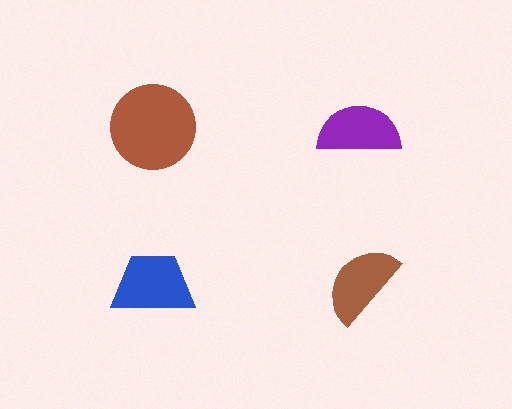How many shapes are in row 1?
2 shapes.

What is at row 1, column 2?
A purple semicircle.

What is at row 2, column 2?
A brown semicircle.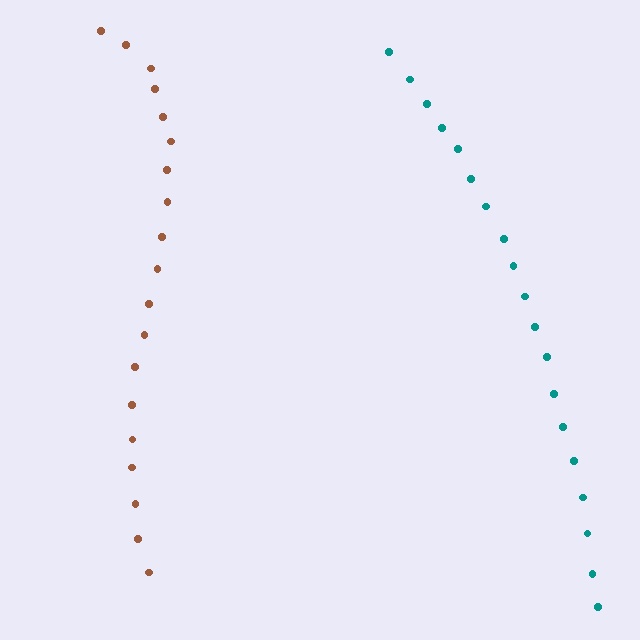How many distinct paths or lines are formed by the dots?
There are 2 distinct paths.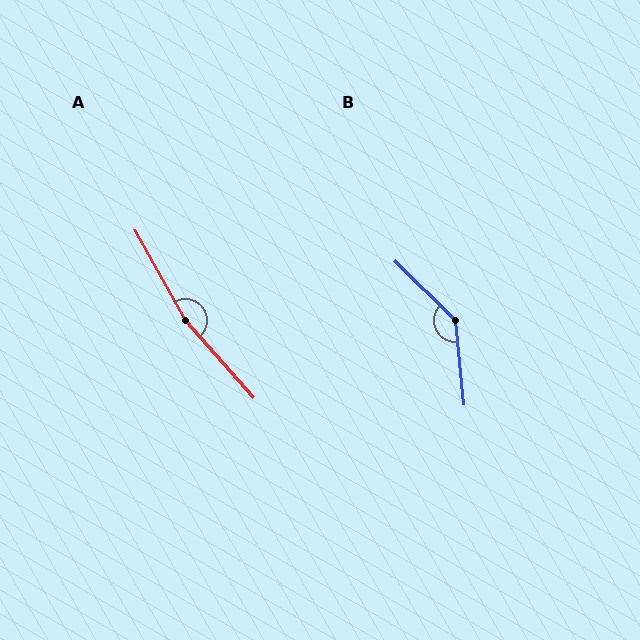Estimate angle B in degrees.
Approximately 140 degrees.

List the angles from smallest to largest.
B (140°), A (168°).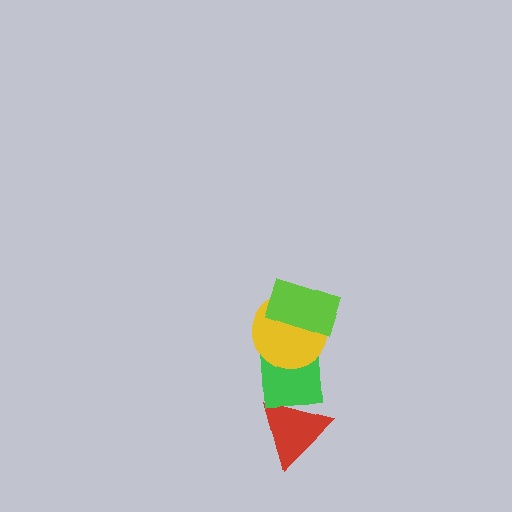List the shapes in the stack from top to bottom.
From top to bottom: the lime rectangle, the yellow circle, the green square, the red triangle.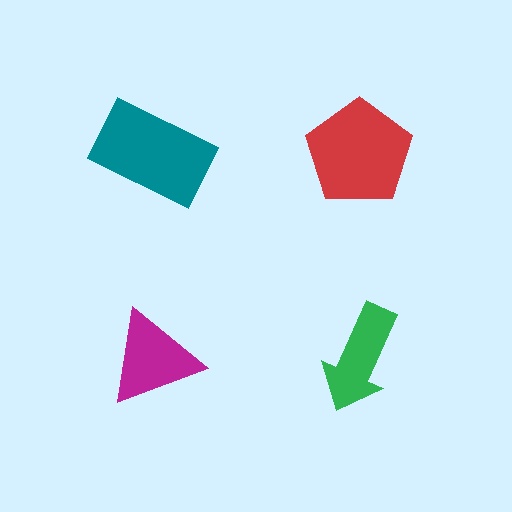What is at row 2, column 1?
A magenta triangle.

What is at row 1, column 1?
A teal rectangle.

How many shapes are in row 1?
2 shapes.